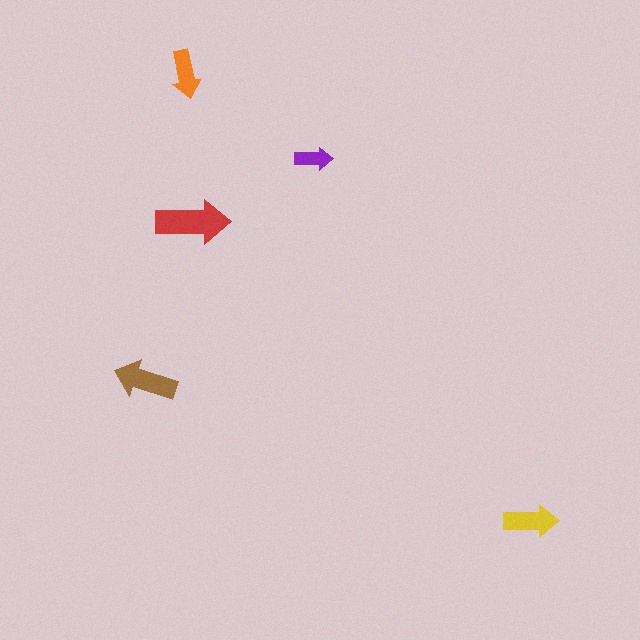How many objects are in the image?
There are 5 objects in the image.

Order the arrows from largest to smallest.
the red one, the brown one, the yellow one, the orange one, the purple one.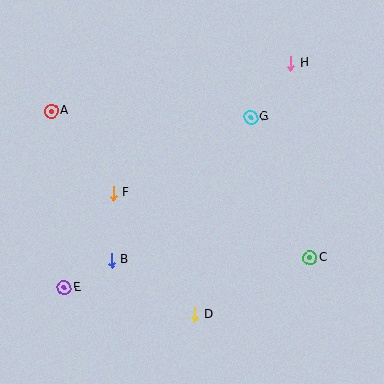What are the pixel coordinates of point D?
Point D is at (195, 315).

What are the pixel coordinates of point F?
Point F is at (113, 193).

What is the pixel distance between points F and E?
The distance between F and E is 107 pixels.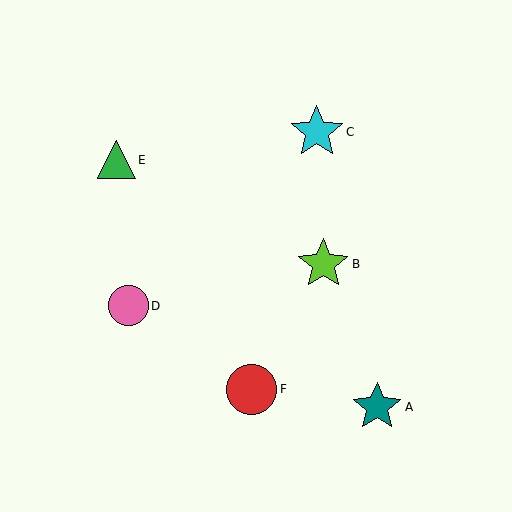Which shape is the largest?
The cyan star (labeled C) is the largest.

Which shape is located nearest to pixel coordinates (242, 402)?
The red circle (labeled F) at (251, 389) is nearest to that location.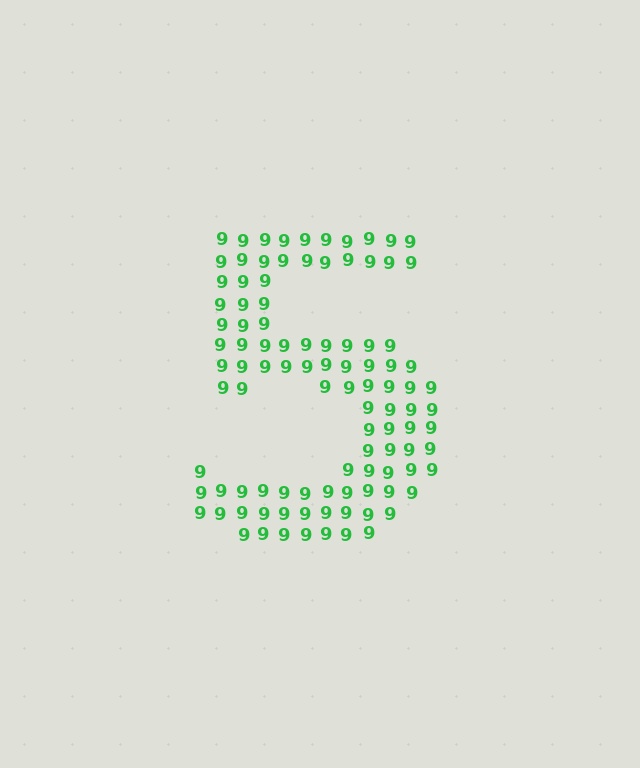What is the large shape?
The large shape is the digit 5.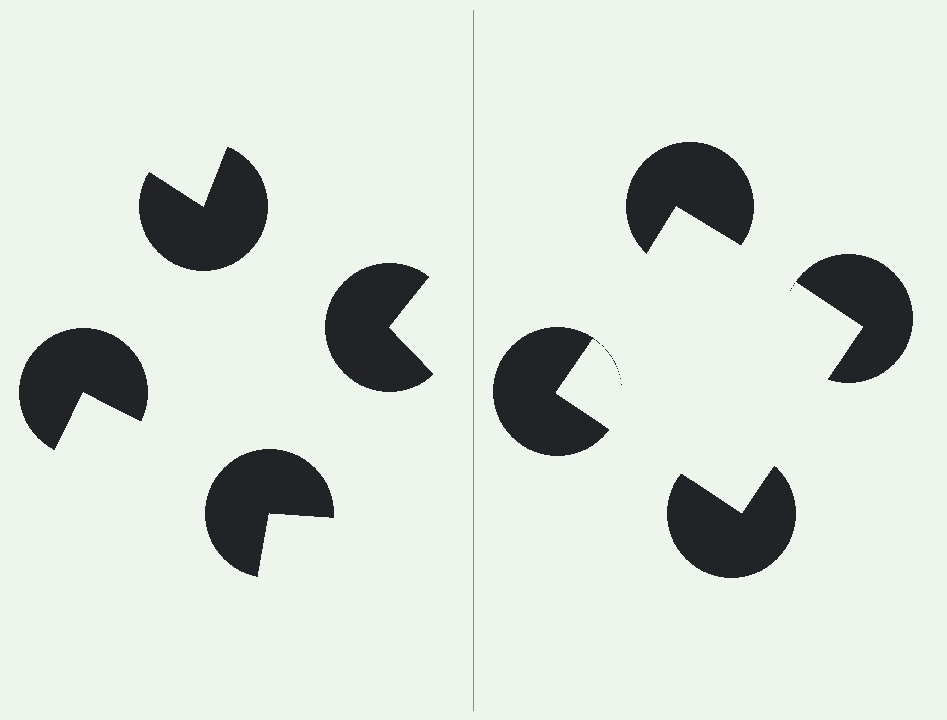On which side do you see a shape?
An illusory square appears on the right side. On the left side the wedge cuts are rotated, so no coherent shape forms.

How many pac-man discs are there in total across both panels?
8 — 4 on each side.